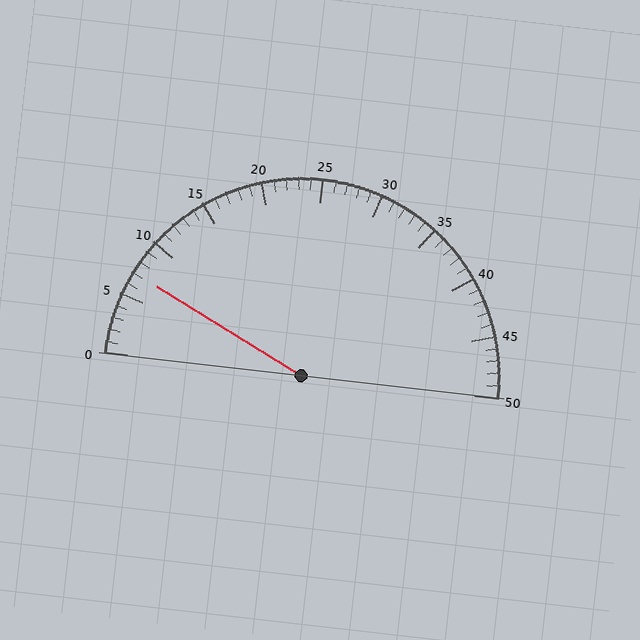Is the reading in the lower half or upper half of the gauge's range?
The reading is in the lower half of the range (0 to 50).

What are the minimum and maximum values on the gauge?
The gauge ranges from 0 to 50.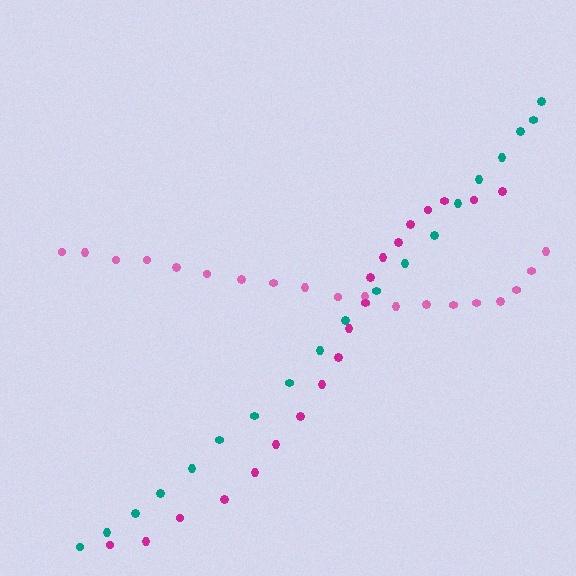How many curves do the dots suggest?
There are 3 distinct paths.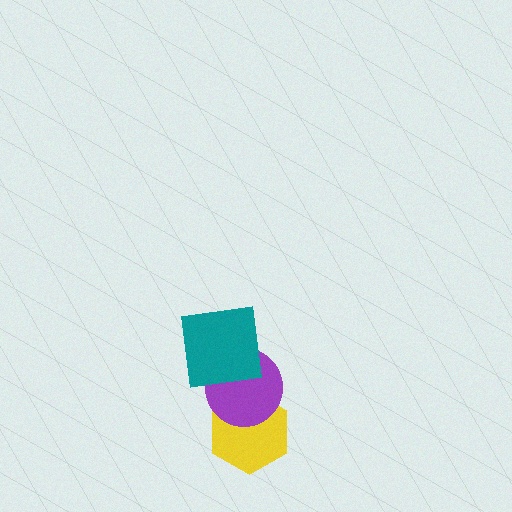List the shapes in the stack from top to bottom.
From top to bottom: the teal square, the purple circle, the yellow hexagon.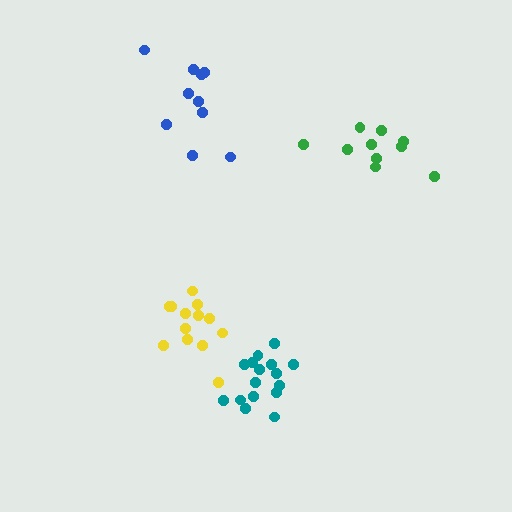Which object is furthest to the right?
The green cluster is rightmost.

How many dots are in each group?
Group 1: 14 dots, Group 2: 10 dots, Group 3: 10 dots, Group 4: 16 dots (50 total).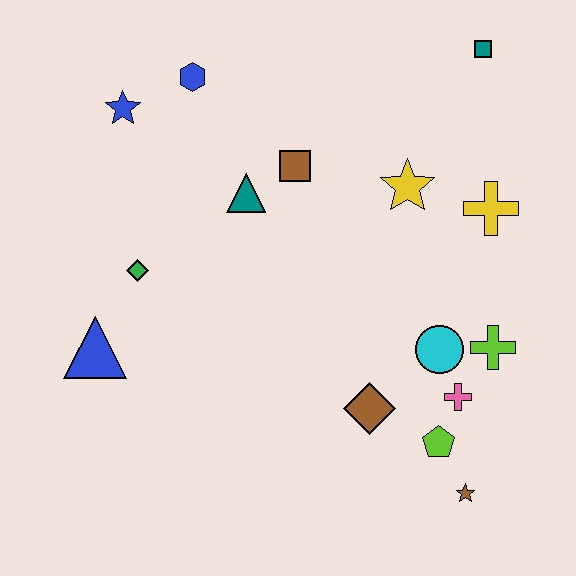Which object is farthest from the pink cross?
The blue star is farthest from the pink cross.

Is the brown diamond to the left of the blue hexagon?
No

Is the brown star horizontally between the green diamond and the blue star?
No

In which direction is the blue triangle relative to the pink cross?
The blue triangle is to the left of the pink cross.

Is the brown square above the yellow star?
Yes